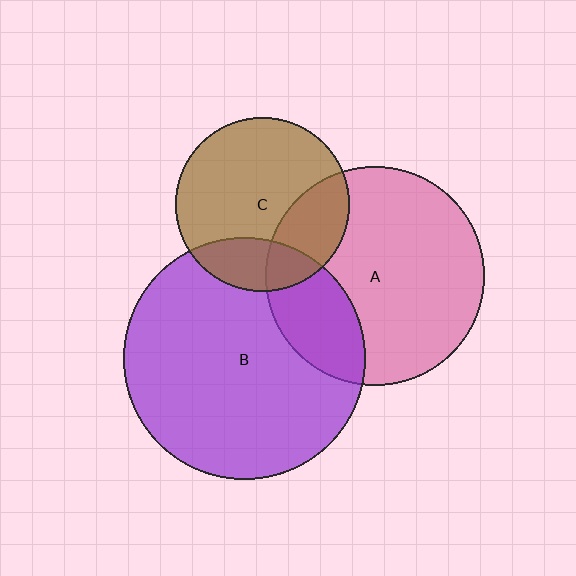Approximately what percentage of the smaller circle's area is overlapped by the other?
Approximately 25%.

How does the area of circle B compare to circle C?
Approximately 1.9 times.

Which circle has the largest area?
Circle B (purple).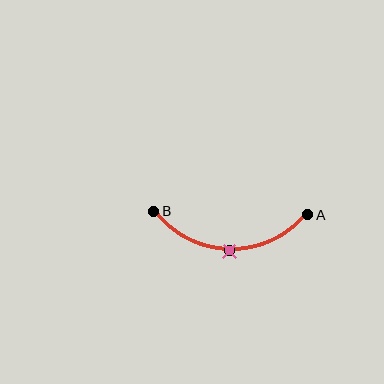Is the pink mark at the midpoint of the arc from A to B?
Yes. The pink mark lies on the arc at equal arc-length from both A and B — it is the arc midpoint.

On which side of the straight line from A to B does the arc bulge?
The arc bulges below the straight line connecting A and B.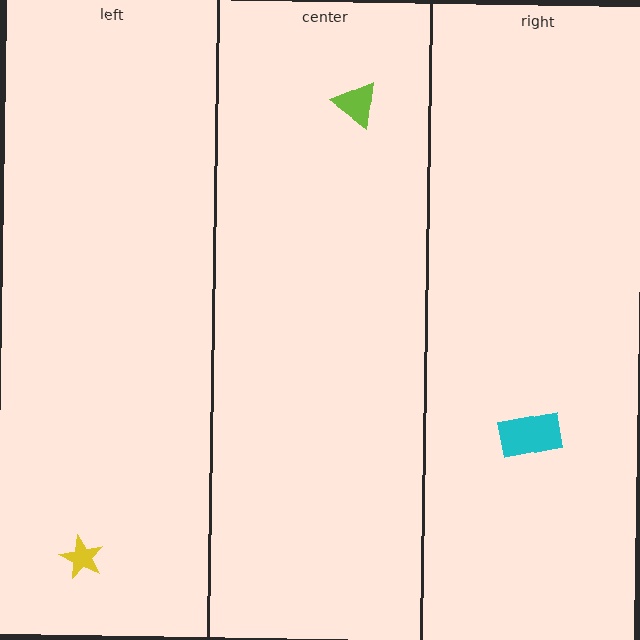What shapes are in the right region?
The cyan rectangle.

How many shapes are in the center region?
1.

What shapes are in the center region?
The lime triangle.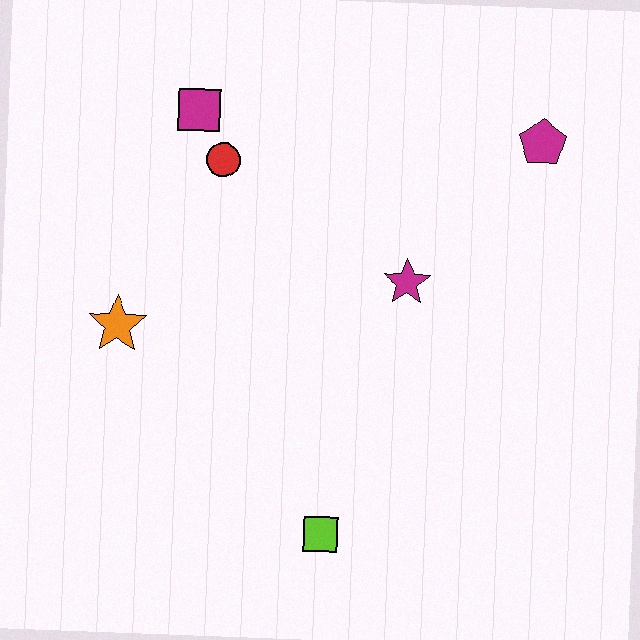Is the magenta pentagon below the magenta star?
No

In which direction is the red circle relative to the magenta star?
The red circle is to the left of the magenta star.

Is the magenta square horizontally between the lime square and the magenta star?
No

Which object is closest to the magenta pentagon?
The magenta star is closest to the magenta pentagon.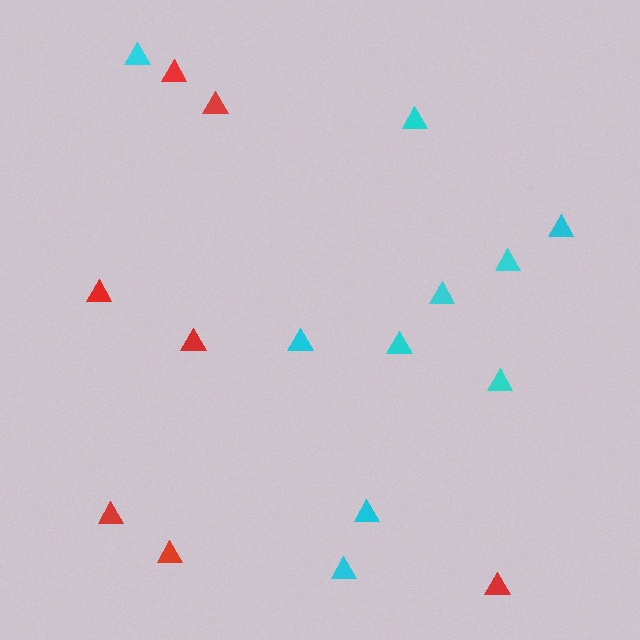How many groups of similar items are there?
There are 2 groups: one group of red triangles (7) and one group of cyan triangles (10).